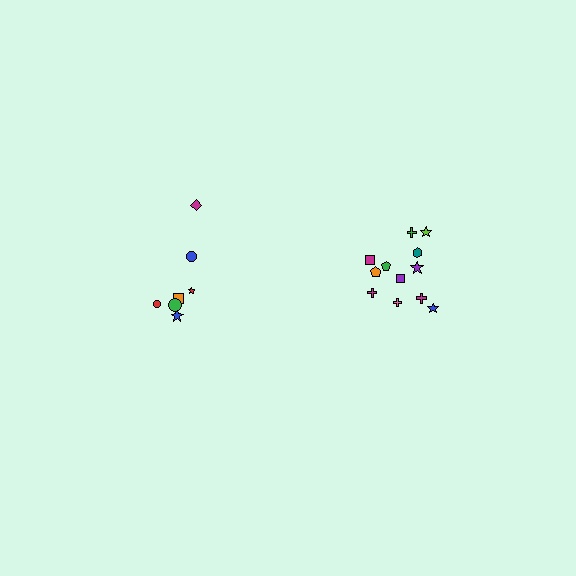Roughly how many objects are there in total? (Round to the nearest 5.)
Roughly 20 objects in total.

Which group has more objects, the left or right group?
The right group.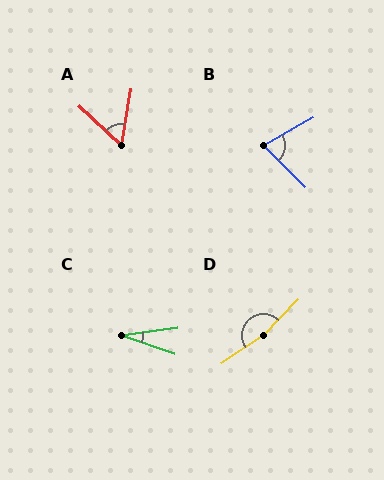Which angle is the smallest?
C, at approximately 27 degrees.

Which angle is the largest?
D, at approximately 169 degrees.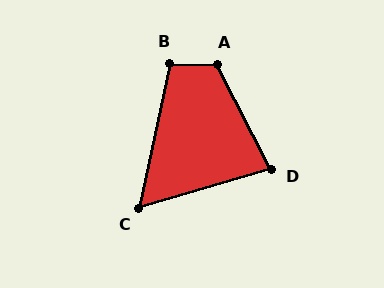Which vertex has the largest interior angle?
A, at approximately 118 degrees.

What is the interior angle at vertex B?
Approximately 101 degrees (obtuse).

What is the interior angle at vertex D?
Approximately 79 degrees (acute).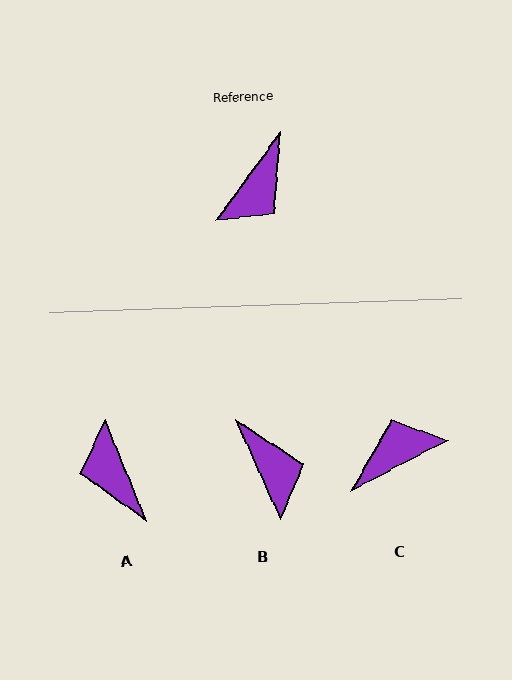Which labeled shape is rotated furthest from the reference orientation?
C, about 154 degrees away.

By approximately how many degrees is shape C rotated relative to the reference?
Approximately 154 degrees counter-clockwise.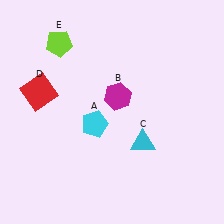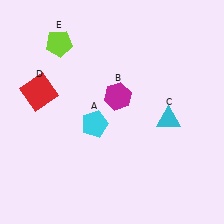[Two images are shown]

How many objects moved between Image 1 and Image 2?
1 object moved between the two images.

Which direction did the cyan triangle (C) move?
The cyan triangle (C) moved right.